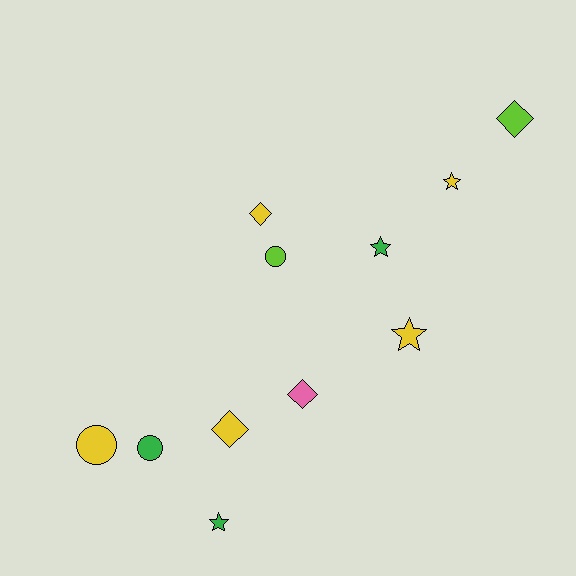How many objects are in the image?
There are 11 objects.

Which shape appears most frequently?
Star, with 4 objects.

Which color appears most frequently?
Yellow, with 5 objects.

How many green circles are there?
There is 1 green circle.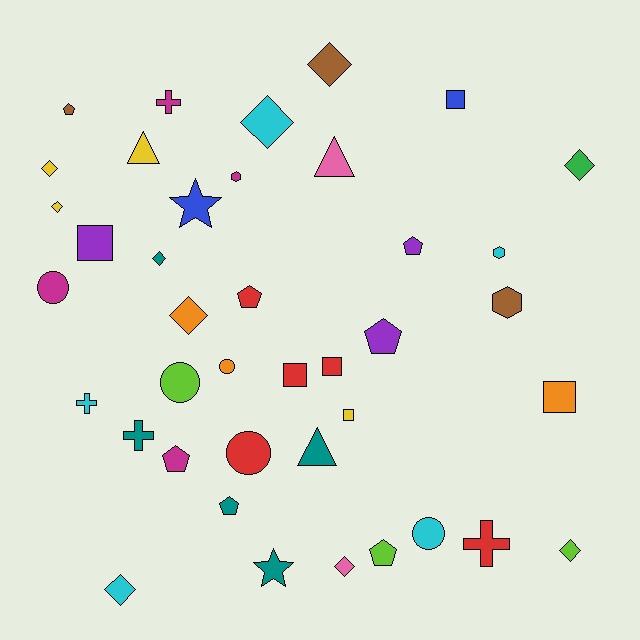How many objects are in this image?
There are 40 objects.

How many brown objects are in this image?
There are 3 brown objects.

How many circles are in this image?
There are 5 circles.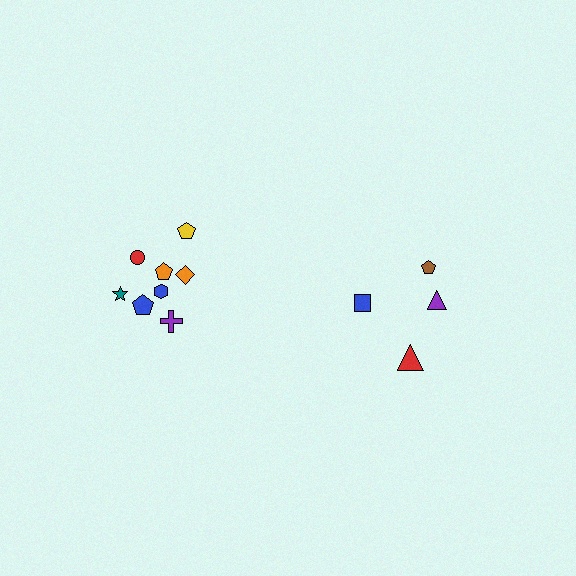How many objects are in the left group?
There are 8 objects.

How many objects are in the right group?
There are 4 objects.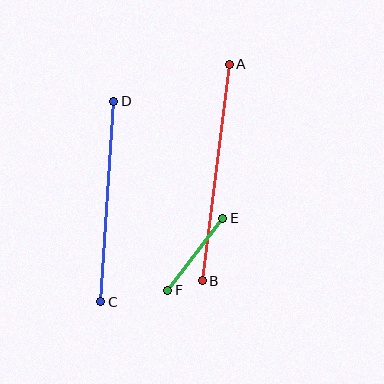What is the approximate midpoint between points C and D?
The midpoint is at approximately (107, 202) pixels.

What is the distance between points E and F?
The distance is approximately 91 pixels.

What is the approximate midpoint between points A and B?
The midpoint is at approximately (216, 173) pixels.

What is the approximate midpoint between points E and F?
The midpoint is at approximately (195, 254) pixels.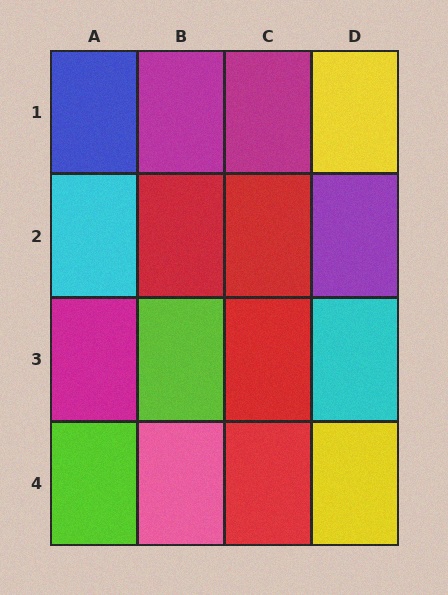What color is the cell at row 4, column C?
Red.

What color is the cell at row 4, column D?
Yellow.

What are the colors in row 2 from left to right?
Cyan, red, red, purple.